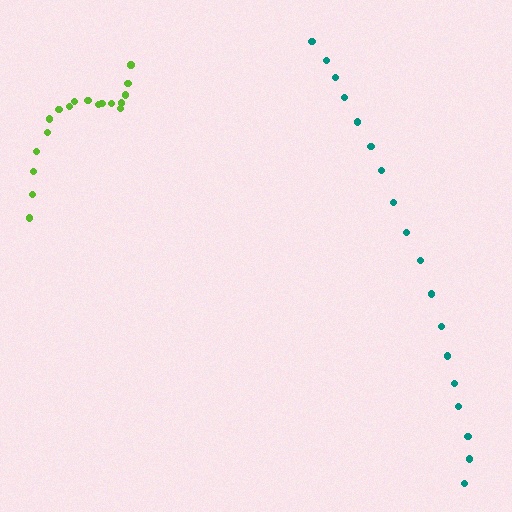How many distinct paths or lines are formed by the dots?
There are 2 distinct paths.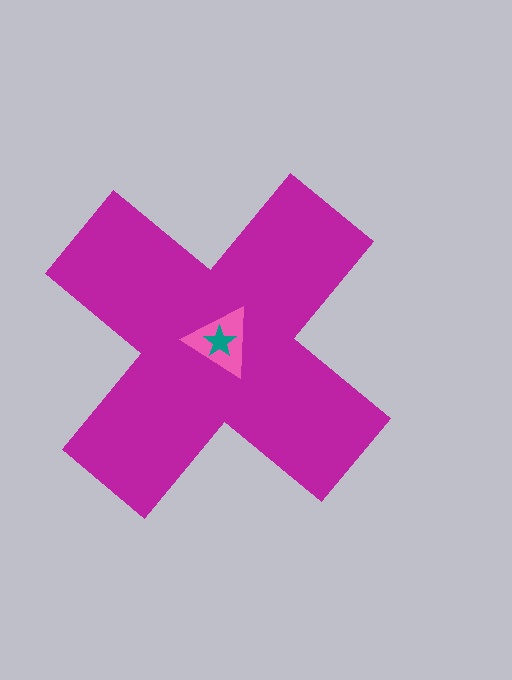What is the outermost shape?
The magenta cross.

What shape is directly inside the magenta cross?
The pink triangle.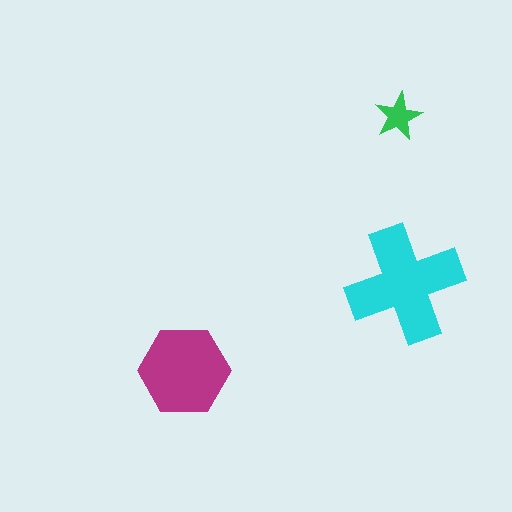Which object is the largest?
The cyan cross.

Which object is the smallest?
The green star.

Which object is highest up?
The green star is topmost.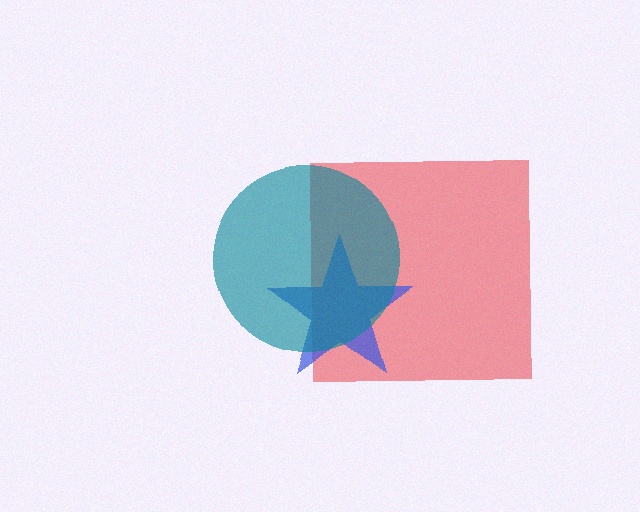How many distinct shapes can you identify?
There are 3 distinct shapes: a red square, a blue star, a teal circle.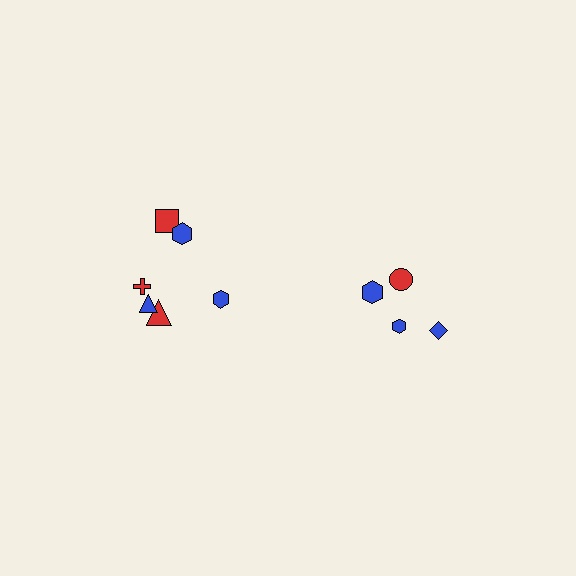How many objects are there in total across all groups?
There are 10 objects.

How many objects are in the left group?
There are 6 objects.